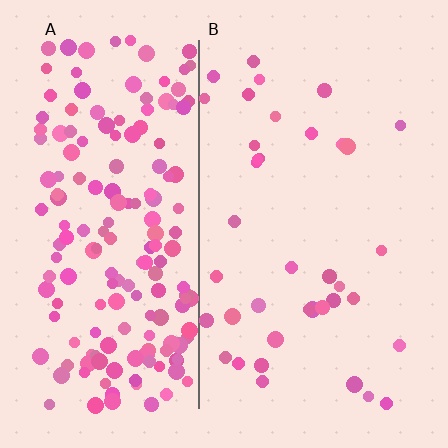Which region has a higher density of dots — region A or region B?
A (the left).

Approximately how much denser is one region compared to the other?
Approximately 4.7× — region A over region B.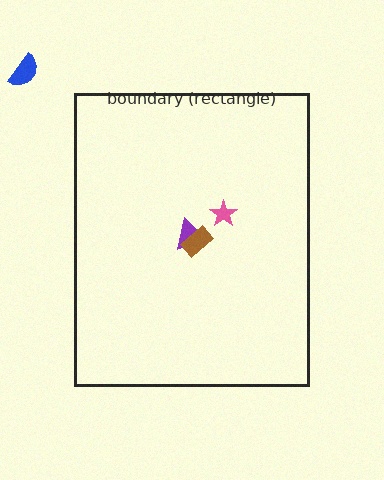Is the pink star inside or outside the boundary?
Inside.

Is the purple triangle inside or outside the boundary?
Inside.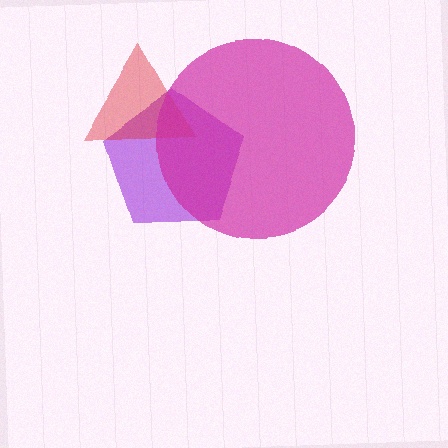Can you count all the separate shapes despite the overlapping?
Yes, there are 3 separate shapes.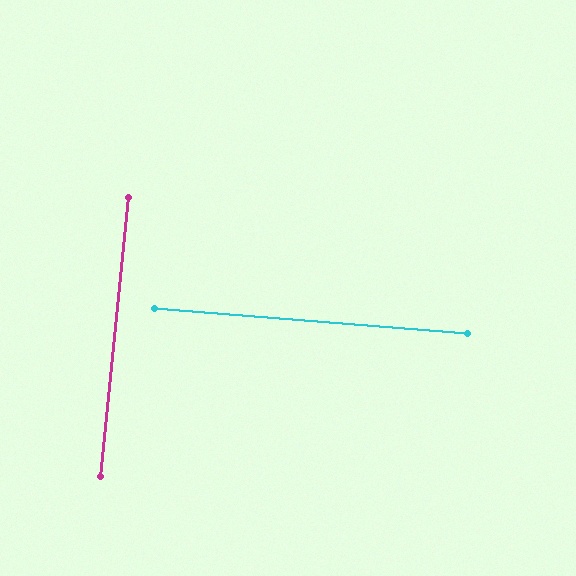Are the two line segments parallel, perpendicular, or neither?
Perpendicular — they meet at approximately 89°.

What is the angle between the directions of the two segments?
Approximately 89 degrees.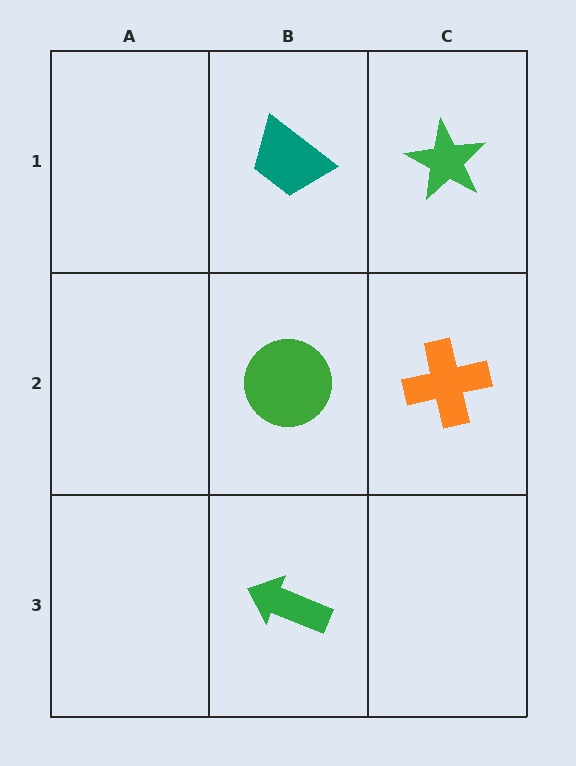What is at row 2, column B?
A green circle.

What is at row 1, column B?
A teal trapezoid.